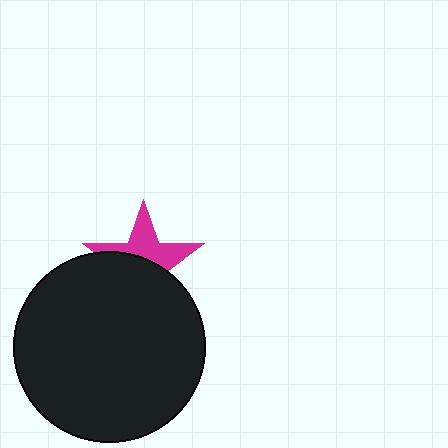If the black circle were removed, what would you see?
You would see the complete magenta star.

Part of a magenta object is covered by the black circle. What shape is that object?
It is a star.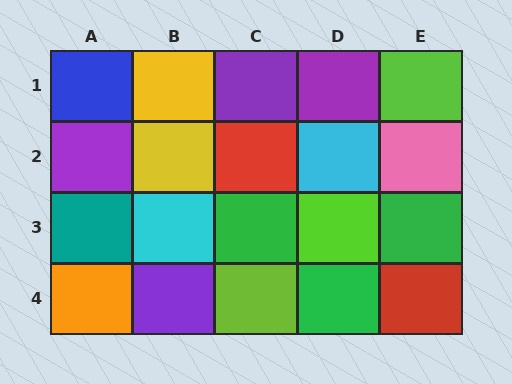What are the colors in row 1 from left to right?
Blue, yellow, purple, purple, lime.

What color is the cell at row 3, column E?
Green.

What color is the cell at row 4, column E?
Red.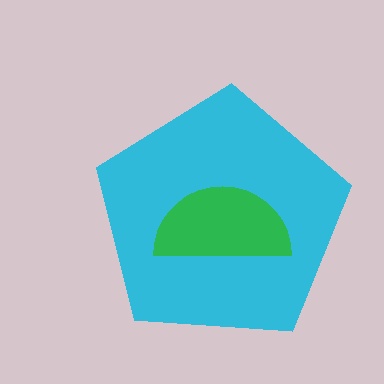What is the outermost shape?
The cyan pentagon.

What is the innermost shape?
The green semicircle.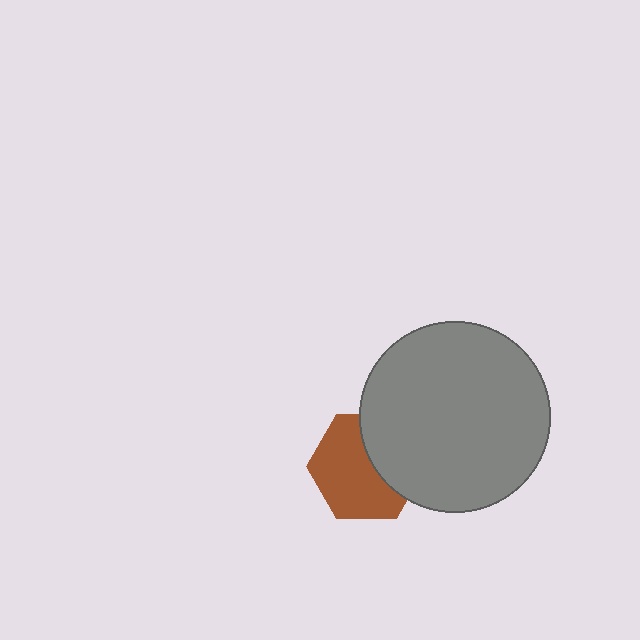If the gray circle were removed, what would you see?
You would see the complete brown hexagon.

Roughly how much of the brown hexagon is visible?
About half of it is visible (roughly 63%).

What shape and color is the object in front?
The object in front is a gray circle.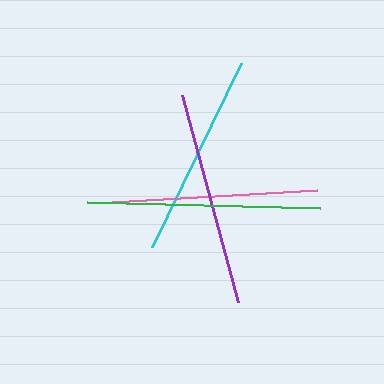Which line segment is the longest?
The green line is the longest at approximately 232 pixels.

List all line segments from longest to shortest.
From longest to shortest: green, purple, pink, cyan.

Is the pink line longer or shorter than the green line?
The green line is longer than the pink line.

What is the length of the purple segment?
The purple segment is approximately 215 pixels long.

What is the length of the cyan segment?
The cyan segment is approximately 204 pixels long.